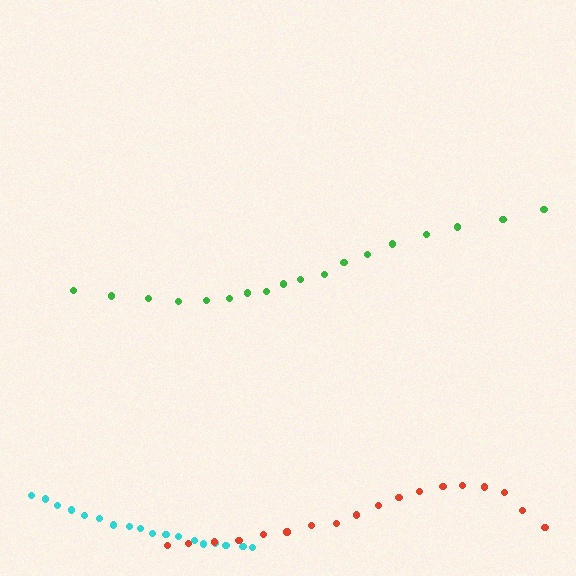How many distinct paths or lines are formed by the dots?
There are 3 distinct paths.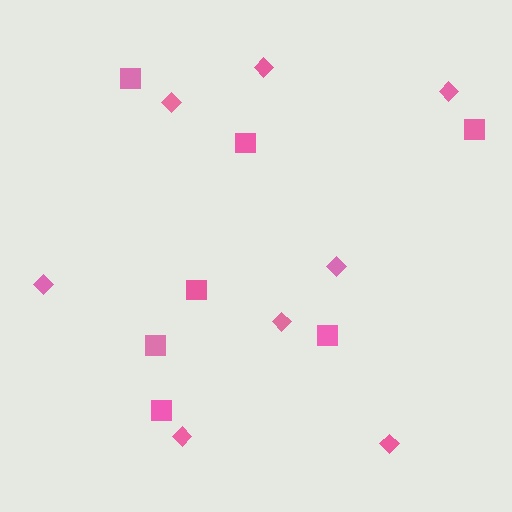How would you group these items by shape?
There are 2 groups: one group of squares (7) and one group of diamonds (8).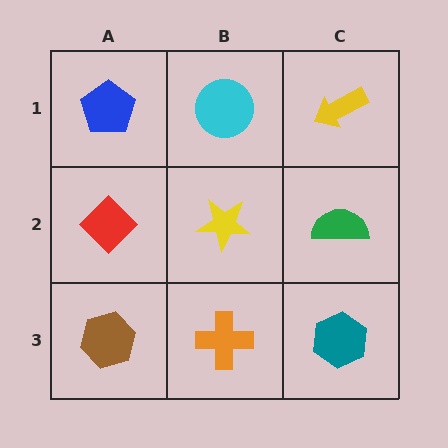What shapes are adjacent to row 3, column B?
A yellow star (row 2, column B), a brown hexagon (row 3, column A), a teal hexagon (row 3, column C).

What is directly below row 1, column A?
A red diamond.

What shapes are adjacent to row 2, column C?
A yellow arrow (row 1, column C), a teal hexagon (row 3, column C), a yellow star (row 2, column B).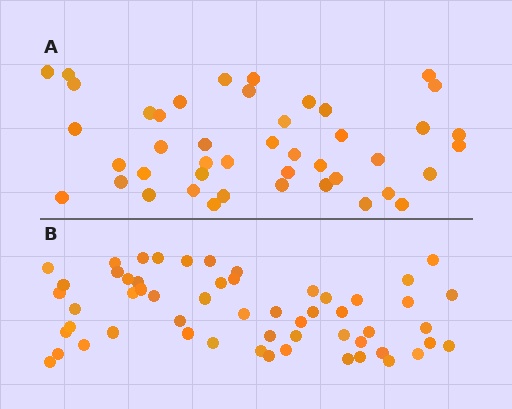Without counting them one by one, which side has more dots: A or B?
Region B (the bottom region) has more dots.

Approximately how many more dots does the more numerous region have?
Region B has roughly 12 or so more dots than region A.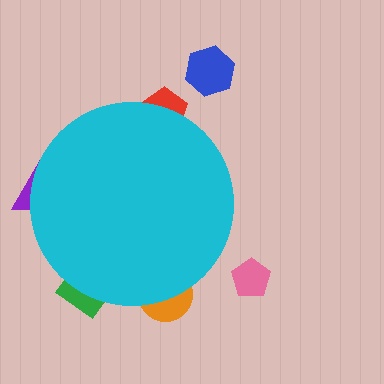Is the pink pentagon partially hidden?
No, the pink pentagon is fully visible.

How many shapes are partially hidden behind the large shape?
4 shapes are partially hidden.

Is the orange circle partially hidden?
Yes, the orange circle is partially hidden behind the cyan circle.